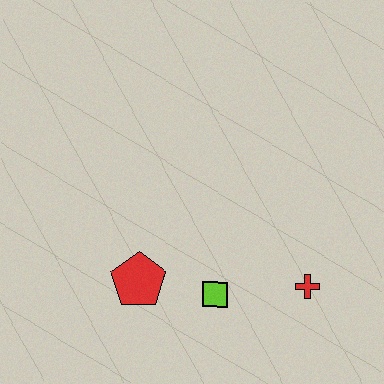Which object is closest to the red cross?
The lime square is closest to the red cross.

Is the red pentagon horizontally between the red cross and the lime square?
No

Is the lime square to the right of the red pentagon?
Yes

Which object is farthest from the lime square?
The red cross is farthest from the lime square.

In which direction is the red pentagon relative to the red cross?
The red pentagon is to the left of the red cross.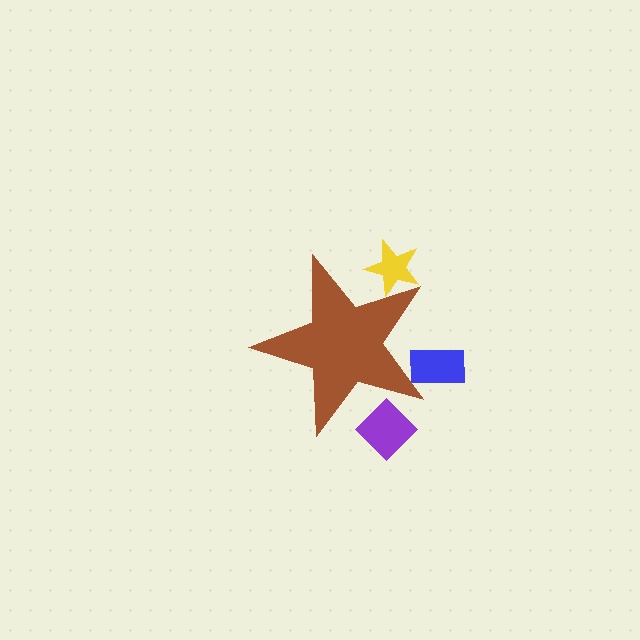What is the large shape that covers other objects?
A brown star.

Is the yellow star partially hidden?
Yes, the yellow star is partially hidden behind the brown star.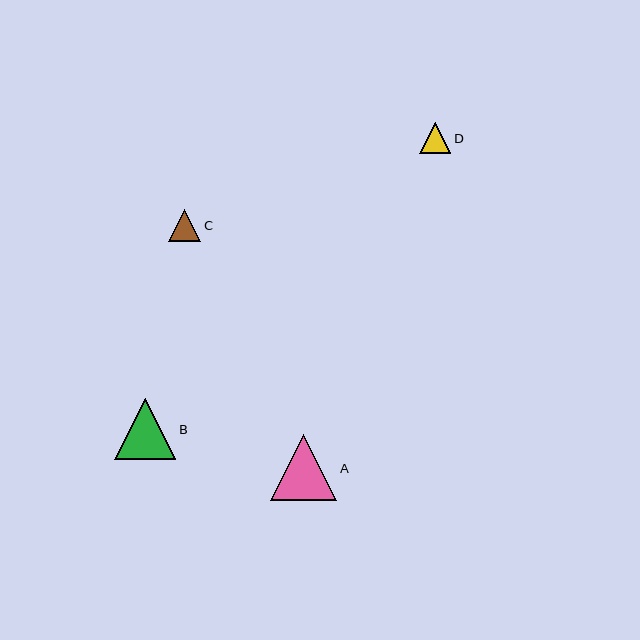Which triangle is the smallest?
Triangle D is the smallest with a size of approximately 31 pixels.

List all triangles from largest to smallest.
From largest to smallest: A, B, C, D.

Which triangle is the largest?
Triangle A is the largest with a size of approximately 66 pixels.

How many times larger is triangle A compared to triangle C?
Triangle A is approximately 2.0 times the size of triangle C.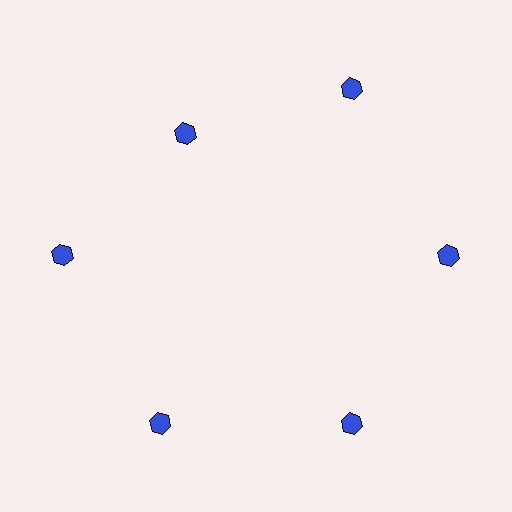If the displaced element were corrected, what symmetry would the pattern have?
It would have 6-fold rotational symmetry — the pattern would map onto itself every 60 degrees.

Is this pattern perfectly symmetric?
No. The 6 blue hexagons are arranged in a ring, but one element near the 11 o'clock position is pulled inward toward the center, breaking the 6-fold rotational symmetry.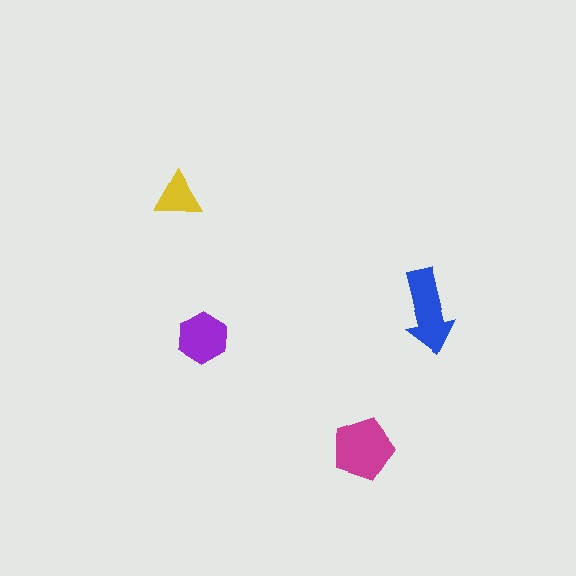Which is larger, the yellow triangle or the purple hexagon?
The purple hexagon.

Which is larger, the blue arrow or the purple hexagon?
The blue arrow.